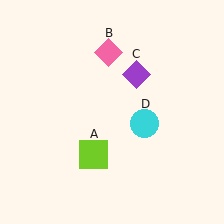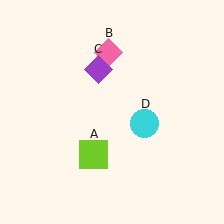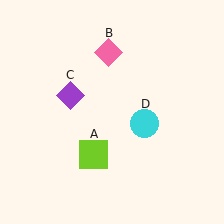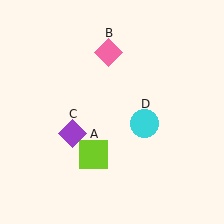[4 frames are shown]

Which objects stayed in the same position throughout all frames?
Lime square (object A) and pink diamond (object B) and cyan circle (object D) remained stationary.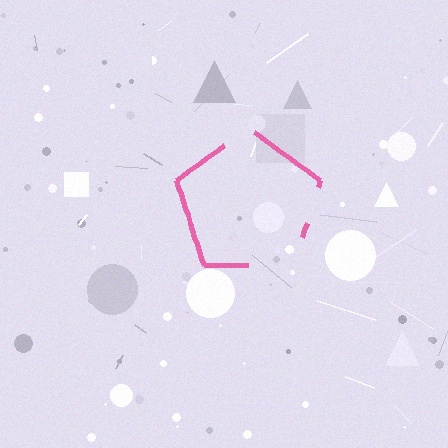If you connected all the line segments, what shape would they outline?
They would outline a pentagon.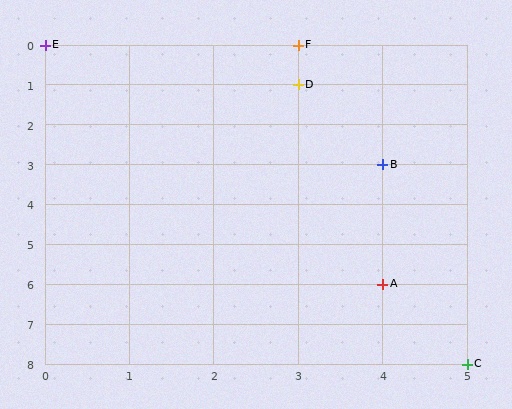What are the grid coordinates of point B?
Point B is at grid coordinates (4, 3).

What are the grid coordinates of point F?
Point F is at grid coordinates (3, 0).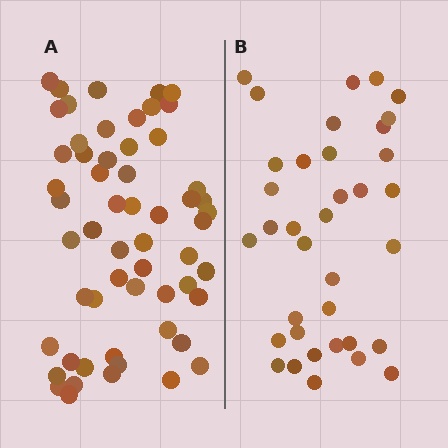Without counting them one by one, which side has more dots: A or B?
Region A (the left region) has more dots.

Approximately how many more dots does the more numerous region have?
Region A has approximately 20 more dots than region B.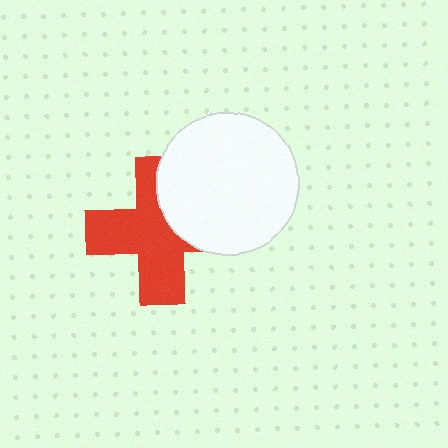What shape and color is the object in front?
The object in front is a white circle.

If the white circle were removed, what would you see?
You would see the complete red cross.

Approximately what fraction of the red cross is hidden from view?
Roughly 34% of the red cross is hidden behind the white circle.